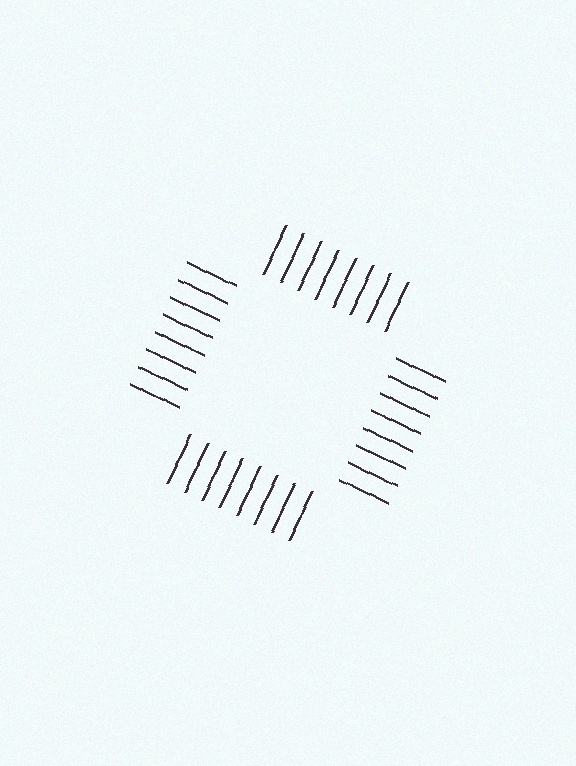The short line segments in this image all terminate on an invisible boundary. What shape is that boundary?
An illusory square — the line segments terminate on its edges but no continuous stroke is drawn.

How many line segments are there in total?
32 — 8 along each of the 4 edges.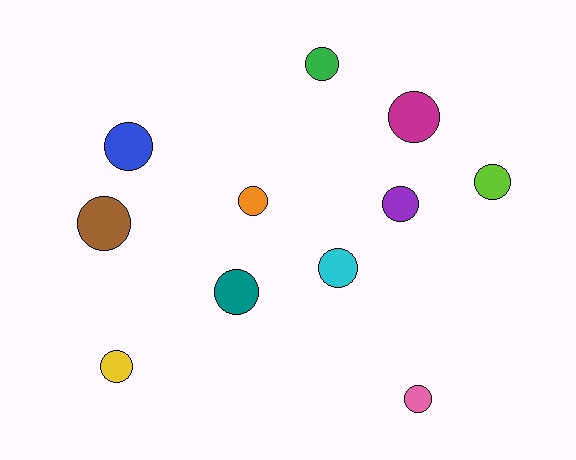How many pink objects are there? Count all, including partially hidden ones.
There is 1 pink object.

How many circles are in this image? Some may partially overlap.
There are 11 circles.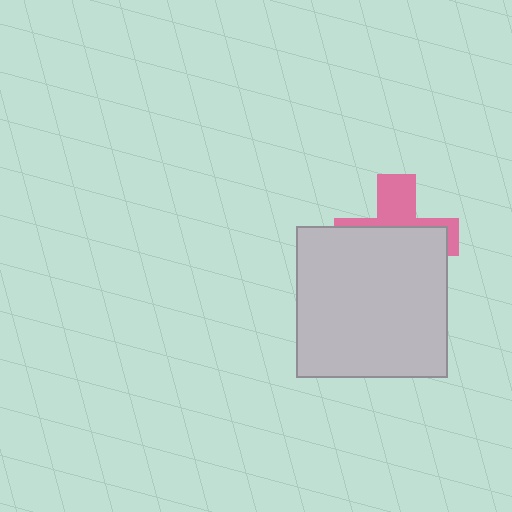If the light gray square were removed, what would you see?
You would see the complete pink cross.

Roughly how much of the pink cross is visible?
A small part of it is visible (roughly 37%).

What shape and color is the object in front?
The object in front is a light gray square.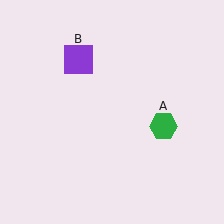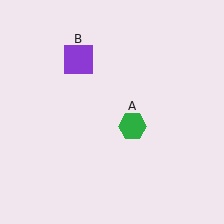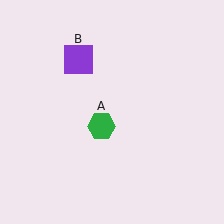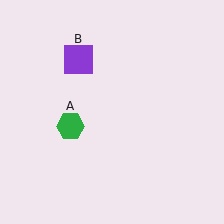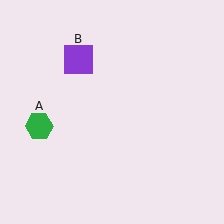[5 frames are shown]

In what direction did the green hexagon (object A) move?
The green hexagon (object A) moved left.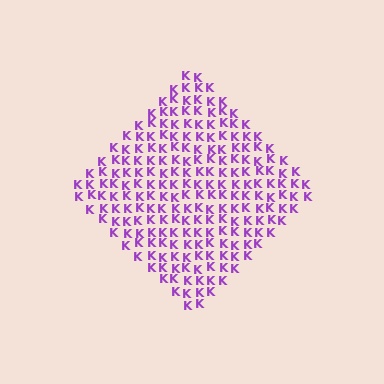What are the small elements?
The small elements are letter K's.